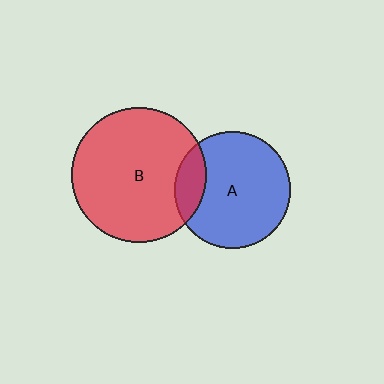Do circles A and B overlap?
Yes.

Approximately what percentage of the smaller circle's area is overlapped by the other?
Approximately 15%.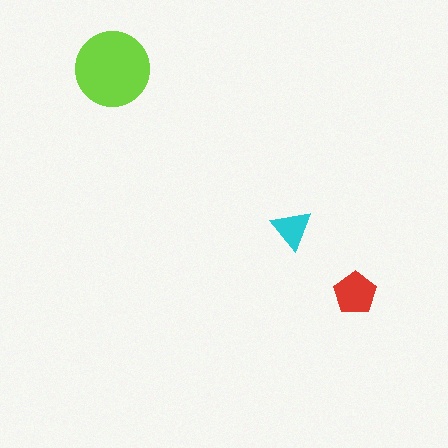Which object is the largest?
The lime circle.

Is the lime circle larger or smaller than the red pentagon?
Larger.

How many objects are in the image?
There are 3 objects in the image.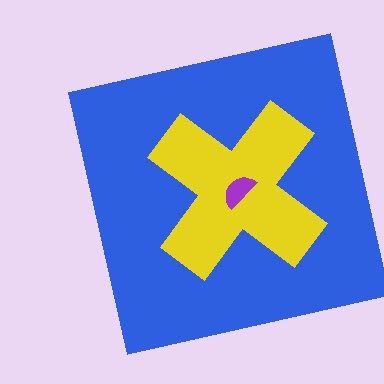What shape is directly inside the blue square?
The yellow cross.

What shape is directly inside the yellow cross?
The purple semicircle.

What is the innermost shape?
The purple semicircle.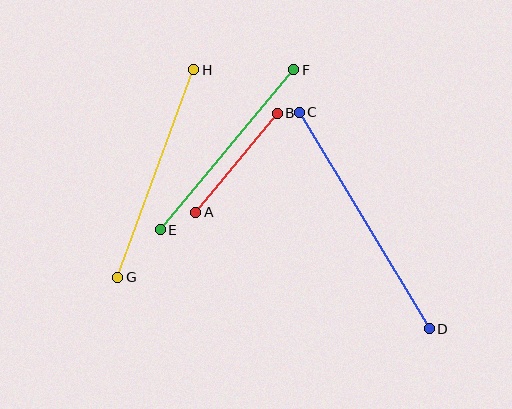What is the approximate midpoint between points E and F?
The midpoint is at approximately (227, 150) pixels.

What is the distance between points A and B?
The distance is approximately 128 pixels.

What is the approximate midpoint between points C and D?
The midpoint is at approximately (364, 220) pixels.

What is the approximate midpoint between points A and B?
The midpoint is at approximately (236, 163) pixels.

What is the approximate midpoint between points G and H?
The midpoint is at approximately (156, 174) pixels.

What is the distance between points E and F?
The distance is approximately 208 pixels.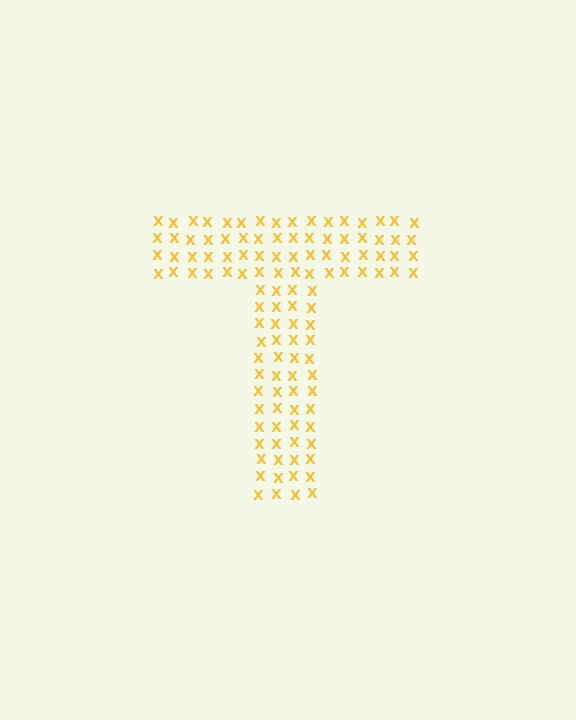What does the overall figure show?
The overall figure shows the letter T.